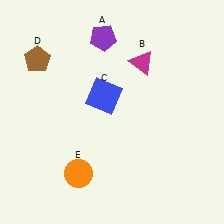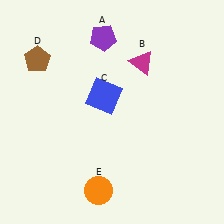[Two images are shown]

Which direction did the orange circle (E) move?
The orange circle (E) moved right.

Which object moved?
The orange circle (E) moved right.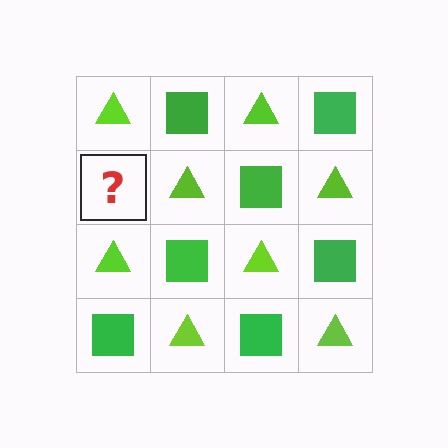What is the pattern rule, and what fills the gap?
The rule is that it alternates lime triangle and green square in a checkerboard pattern. The gap should be filled with a green square.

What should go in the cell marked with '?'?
The missing cell should contain a green square.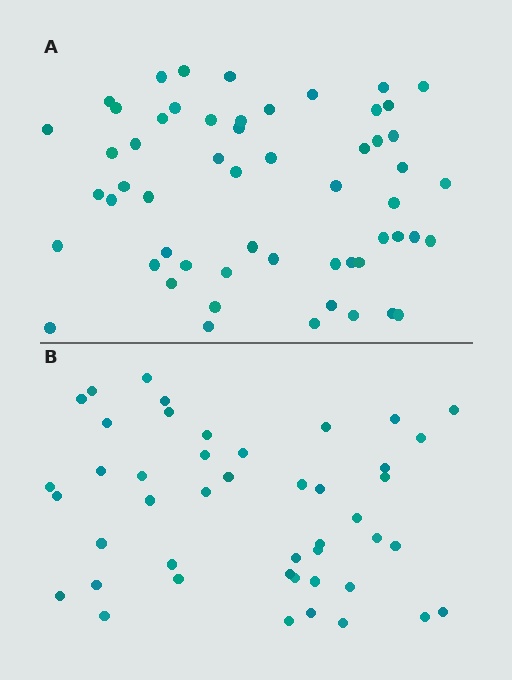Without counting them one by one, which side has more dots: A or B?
Region A (the top region) has more dots.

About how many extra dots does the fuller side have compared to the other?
Region A has roughly 12 or so more dots than region B.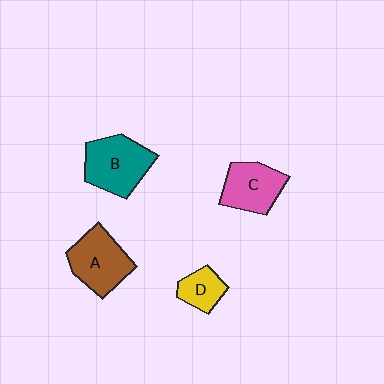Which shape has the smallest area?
Shape D (yellow).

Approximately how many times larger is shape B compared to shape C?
Approximately 1.2 times.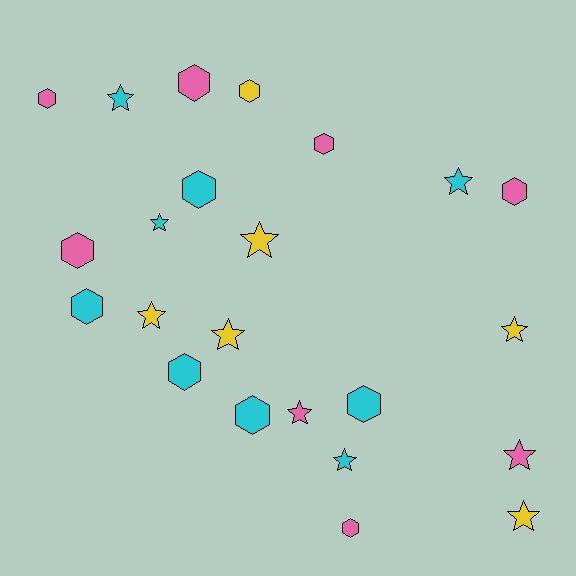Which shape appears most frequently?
Hexagon, with 12 objects.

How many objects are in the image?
There are 23 objects.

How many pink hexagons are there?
There are 6 pink hexagons.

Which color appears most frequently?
Cyan, with 9 objects.